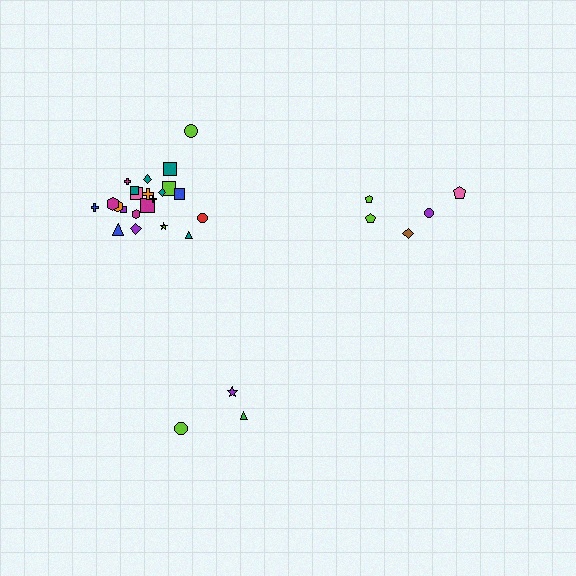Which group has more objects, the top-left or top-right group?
The top-left group.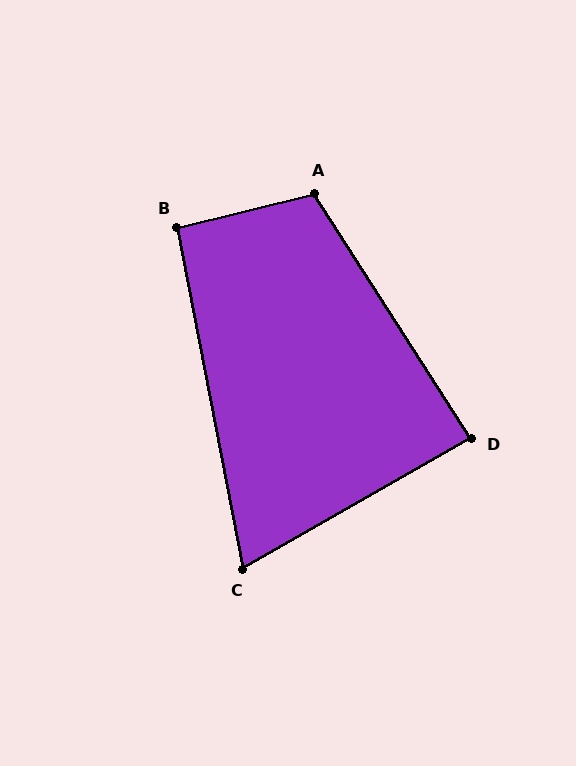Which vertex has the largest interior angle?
A, at approximately 109 degrees.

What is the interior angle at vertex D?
Approximately 87 degrees (approximately right).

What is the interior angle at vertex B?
Approximately 93 degrees (approximately right).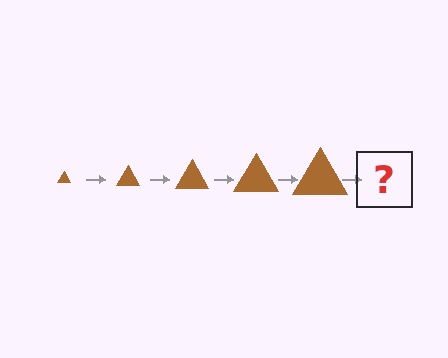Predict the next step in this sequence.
The next step is a brown triangle, larger than the previous one.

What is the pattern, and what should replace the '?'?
The pattern is that the triangle gets progressively larger each step. The '?' should be a brown triangle, larger than the previous one.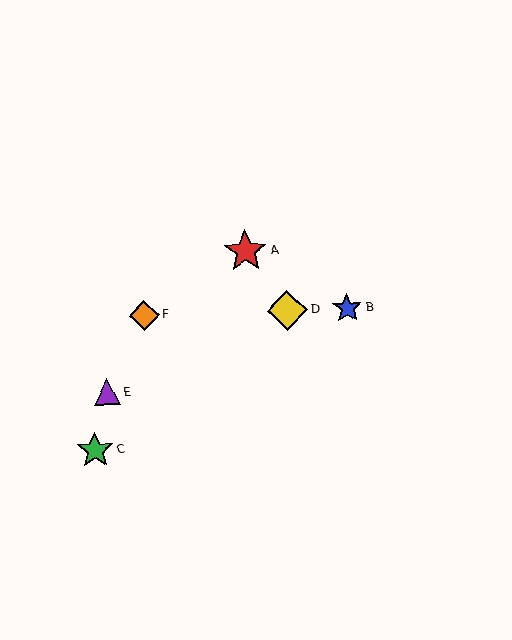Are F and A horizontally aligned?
No, F is at y≈316 and A is at y≈251.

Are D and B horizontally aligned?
Yes, both are at y≈310.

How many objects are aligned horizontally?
3 objects (B, D, F) are aligned horizontally.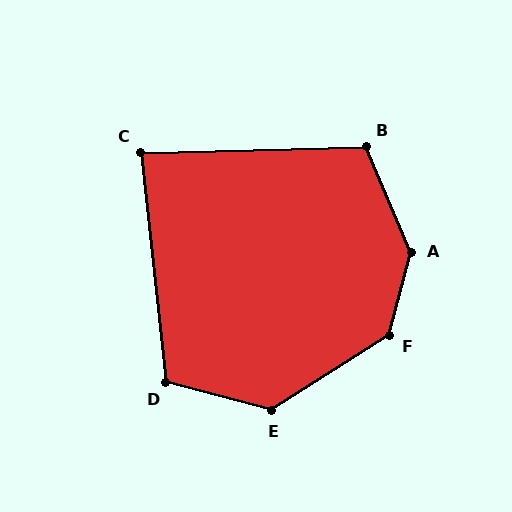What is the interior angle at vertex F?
Approximately 137 degrees (obtuse).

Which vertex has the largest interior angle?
A, at approximately 142 degrees.